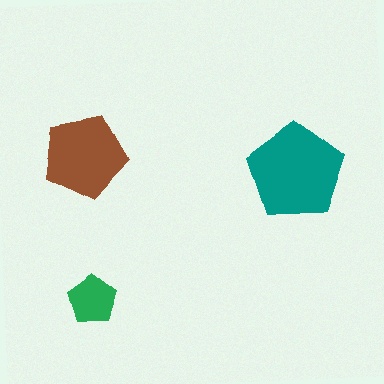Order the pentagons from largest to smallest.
the teal one, the brown one, the green one.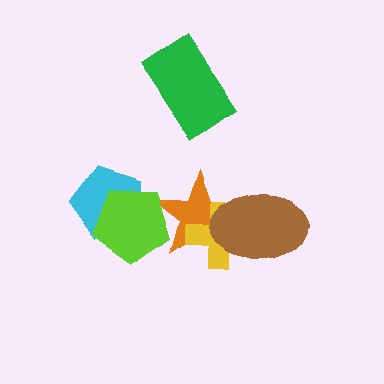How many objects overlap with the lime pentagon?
2 objects overlap with the lime pentagon.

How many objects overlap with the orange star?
3 objects overlap with the orange star.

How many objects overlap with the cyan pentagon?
1 object overlaps with the cyan pentagon.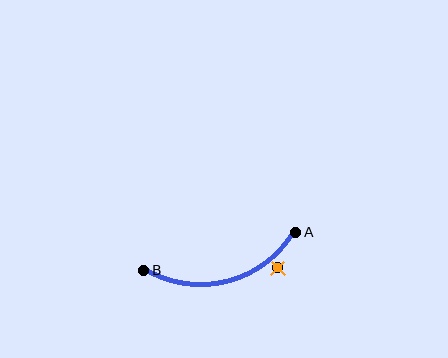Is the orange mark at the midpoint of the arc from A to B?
No — the orange mark does not lie on the arc at all. It sits slightly outside the curve.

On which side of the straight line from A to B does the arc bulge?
The arc bulges below the straight line connecting A and B.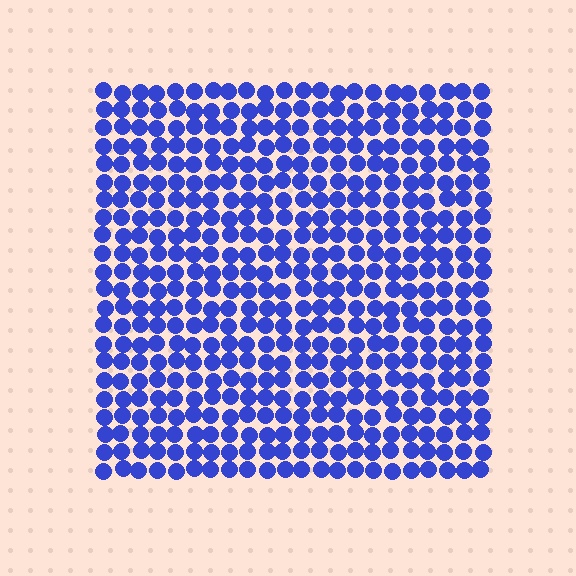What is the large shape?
The large shape is a square.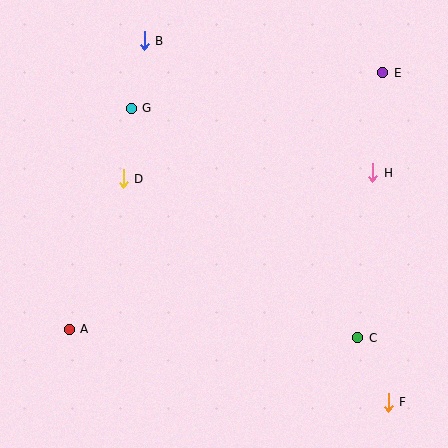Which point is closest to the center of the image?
Point D at (123, 179) is closest to the center.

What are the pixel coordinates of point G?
Point G is at (131, 109).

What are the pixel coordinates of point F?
Point F is at (388, 402).